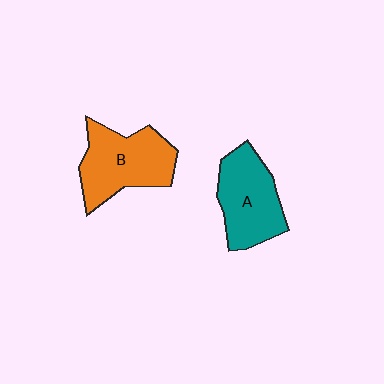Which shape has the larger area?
Shape B (orange).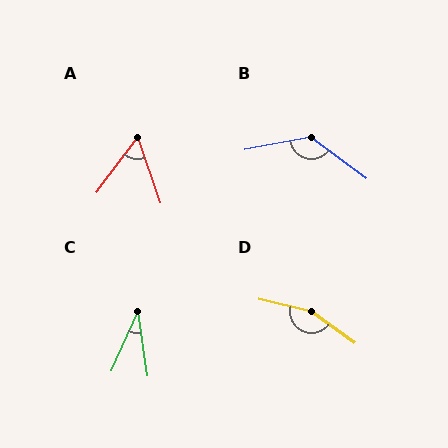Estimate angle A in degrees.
Approximately 56 degrees.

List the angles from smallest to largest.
C (32°), A (56°), B (133°), D (157°).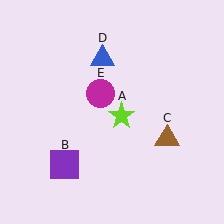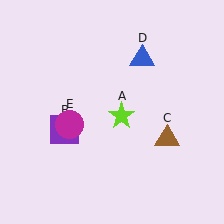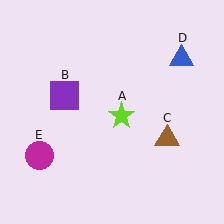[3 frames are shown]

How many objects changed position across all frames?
3 objects changed position: purple square (object B), blue triangle (object D), magenta circle (object E).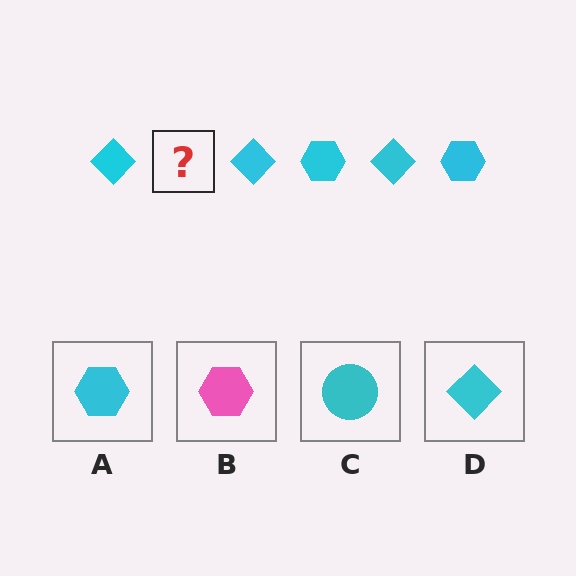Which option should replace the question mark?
Option A.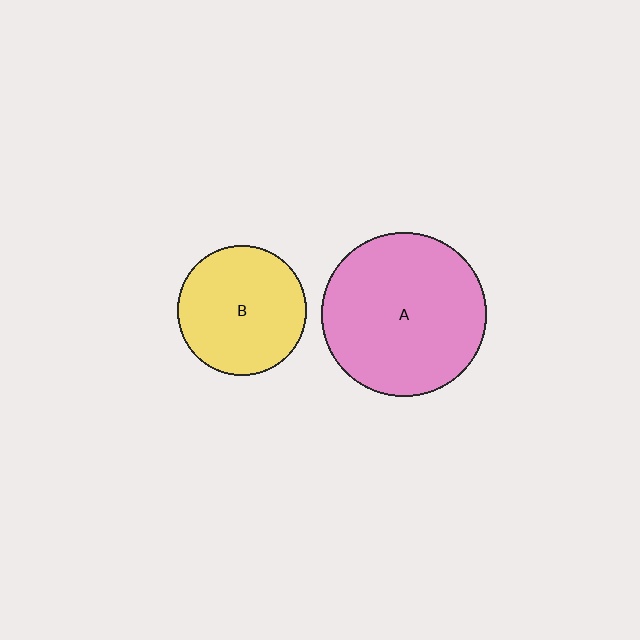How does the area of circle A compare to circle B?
Approximately 1.6 times.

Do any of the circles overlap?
No, none of the circles overlap.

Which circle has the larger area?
Circle A (pink).